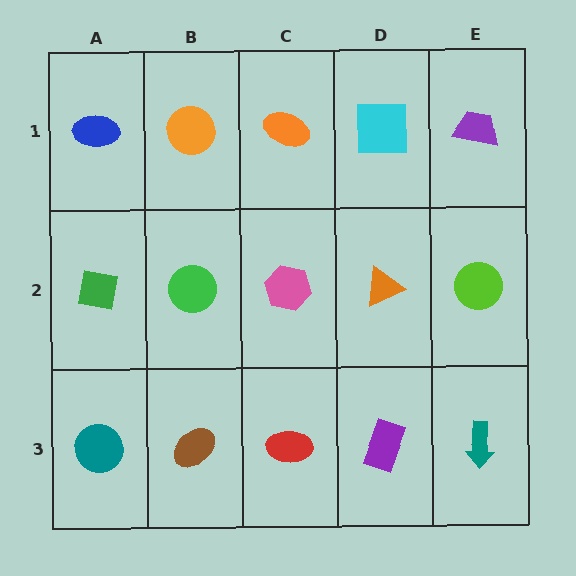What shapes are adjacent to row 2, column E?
A purple trapezoid (row 1, column E), a teal arrow (row 3, column E), an orange triangle (row 2, column D).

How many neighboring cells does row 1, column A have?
2.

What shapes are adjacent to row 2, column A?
A blue ellipse (row 1, column A), a teal circle (row 3, column A), a green circle (row 2, column B).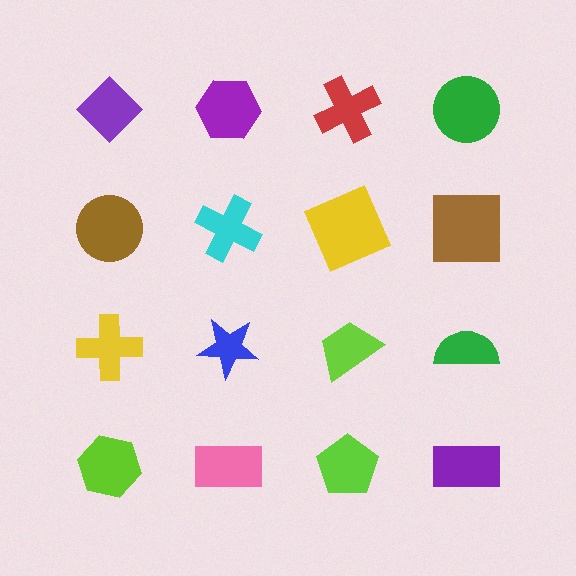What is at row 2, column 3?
A yellow square.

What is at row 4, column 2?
A pink rectangle.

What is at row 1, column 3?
A red cross.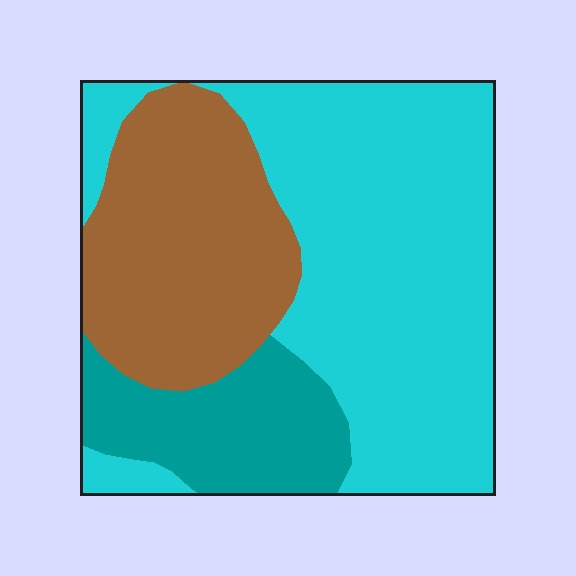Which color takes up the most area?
Cyan, at roughly 55%.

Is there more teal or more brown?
Brown.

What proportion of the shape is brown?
Brown covers 29% of the shape.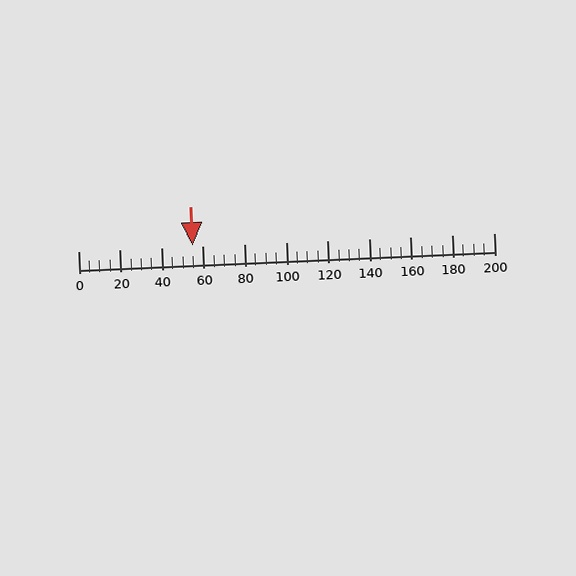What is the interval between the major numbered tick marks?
The major tick marks are spaced 20 units apart.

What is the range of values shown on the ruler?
The ruler shows values from 0 to 200.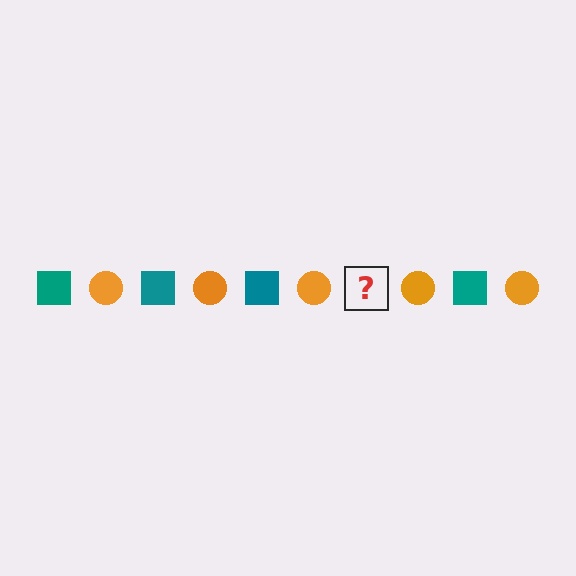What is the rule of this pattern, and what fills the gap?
The rule is that the pattern alternates between teal square and orange circle. The gap should be filled with a teal square.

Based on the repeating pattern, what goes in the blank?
The blank should be a teal square.